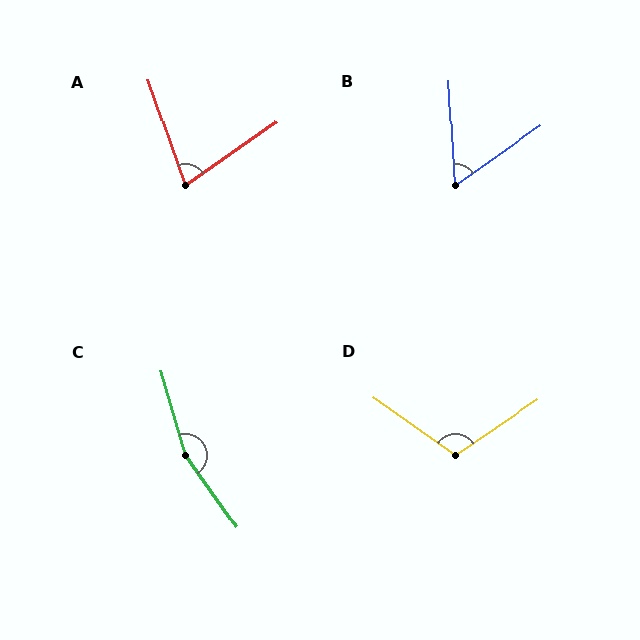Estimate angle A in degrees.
Approximately 74 degrees.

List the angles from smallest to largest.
B (58°), A (74°), D (111°), C (161°).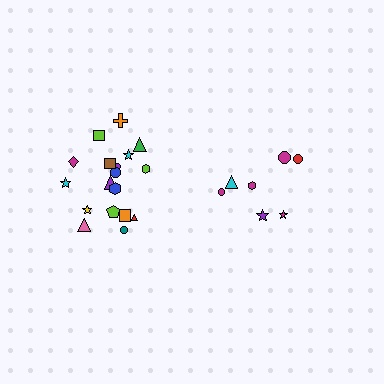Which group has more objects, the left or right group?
The left group.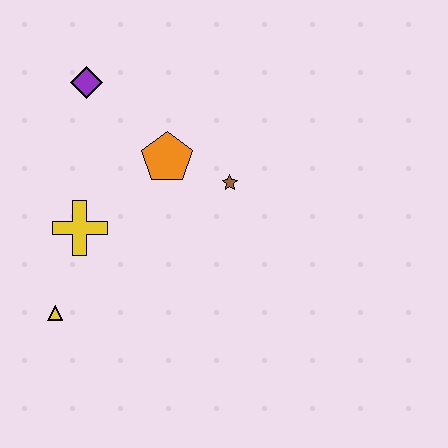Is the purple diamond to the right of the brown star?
No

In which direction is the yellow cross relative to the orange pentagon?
The yellow cross is to the left of the orange pentagon.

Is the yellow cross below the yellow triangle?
No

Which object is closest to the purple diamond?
The orange pentagon is closest to the purple diamond.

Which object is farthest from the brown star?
The yellow triangle is farthest from the brown star.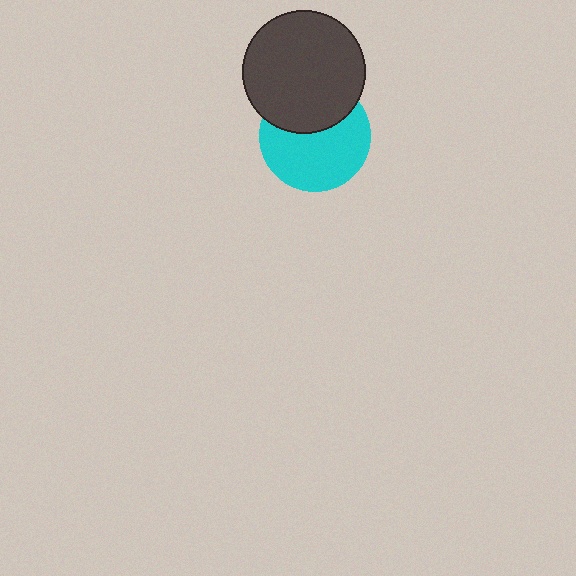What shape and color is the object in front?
The object in front is a dark gray circle.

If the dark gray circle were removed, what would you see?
You would see the complete cyan circle.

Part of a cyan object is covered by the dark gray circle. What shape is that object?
It is a circle.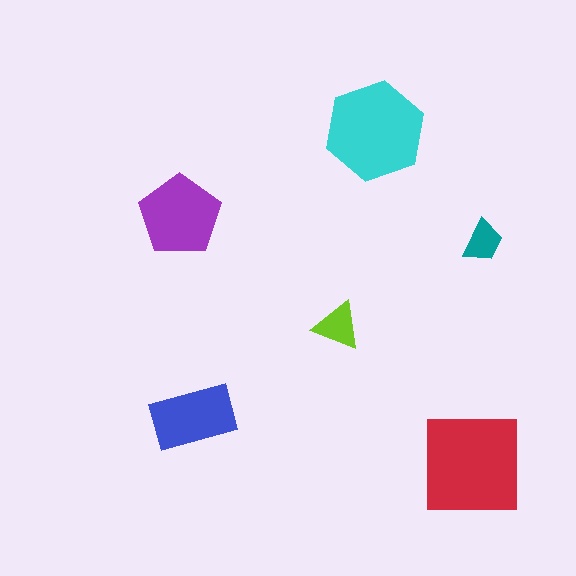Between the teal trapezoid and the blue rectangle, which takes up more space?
The blue rectangle.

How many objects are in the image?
There are 6 objects in the image.